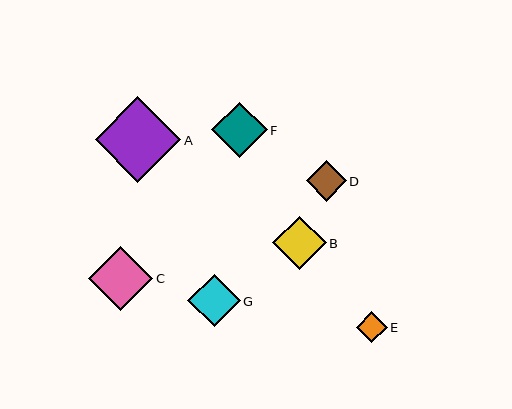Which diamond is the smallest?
Diamond E is the smallest with a size of approximately 31 pixels.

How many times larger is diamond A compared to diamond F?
Diamond A is approximately 1.5 times the size of diamond F.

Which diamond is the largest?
Diamond A is the largest with a size of approximately 85 pixels.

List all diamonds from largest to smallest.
From largest to smallest: A, C, F, B, G, D, E.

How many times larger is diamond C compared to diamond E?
Diamond C is approximately 2.1 times the size of diamond E.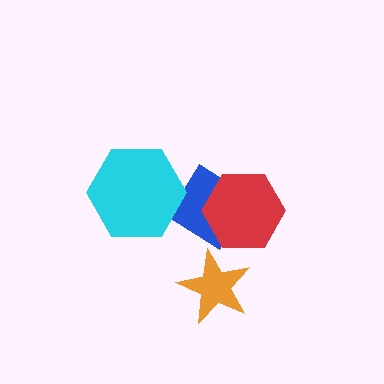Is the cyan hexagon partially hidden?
No, no other shape covers it.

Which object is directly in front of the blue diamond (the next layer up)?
The cyan hexagon is directly in front of the blue diamond.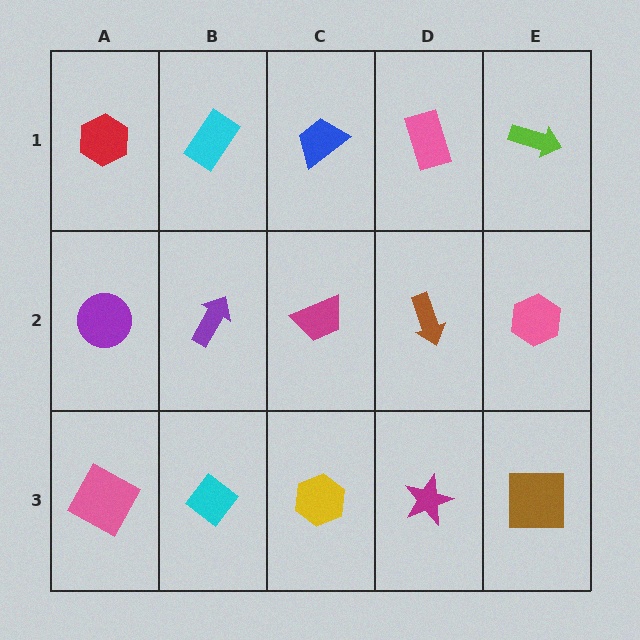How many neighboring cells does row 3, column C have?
3.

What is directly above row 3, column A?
A purple circle.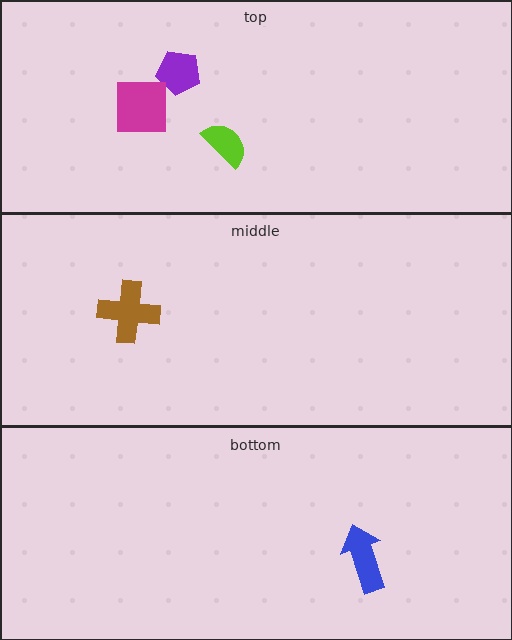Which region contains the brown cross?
The middle region.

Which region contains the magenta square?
The top region.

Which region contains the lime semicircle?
The top region.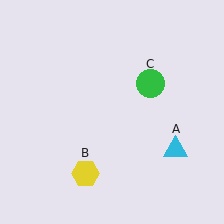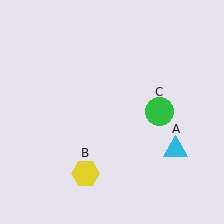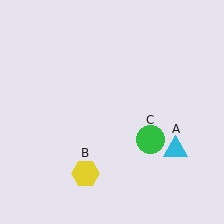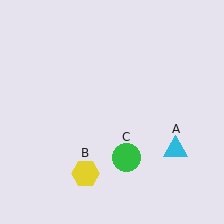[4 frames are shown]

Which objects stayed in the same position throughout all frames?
Cyan triangle (object A) and yellow hexagon (object B) remained stationary.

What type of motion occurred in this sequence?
The green circle (object C) rotated clockwise around the center of the scene.